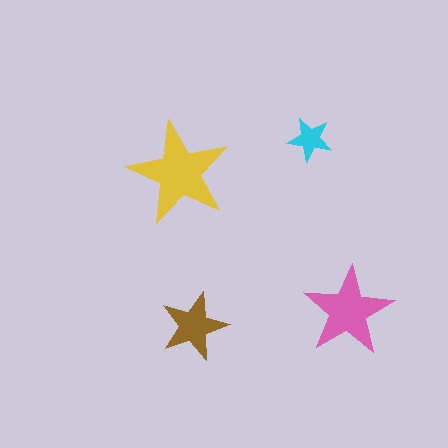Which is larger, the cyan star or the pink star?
The pink one.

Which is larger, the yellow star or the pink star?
The yellow one.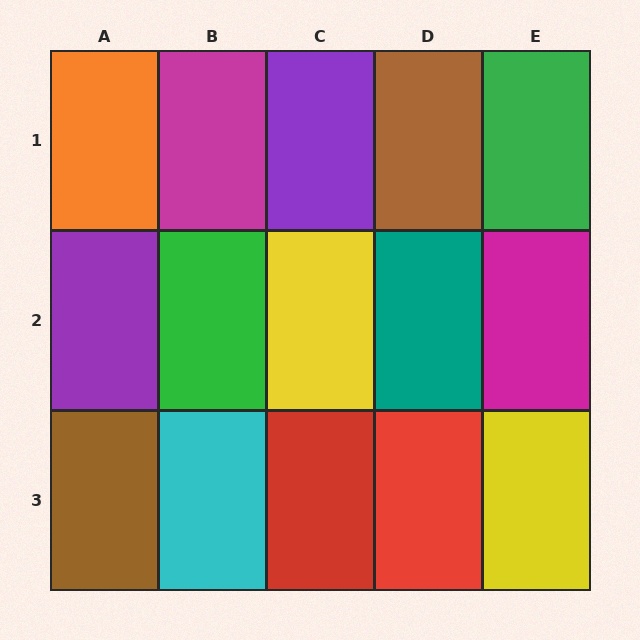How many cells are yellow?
2 cells are yellow.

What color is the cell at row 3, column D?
Red.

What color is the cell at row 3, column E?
Yellow.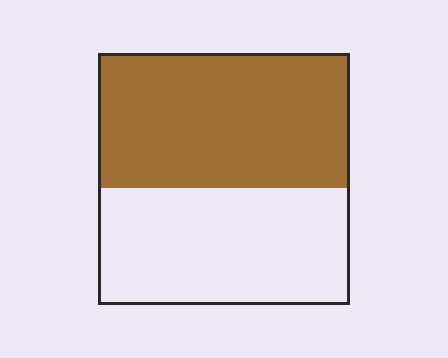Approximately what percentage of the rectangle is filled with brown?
Approximately 55%.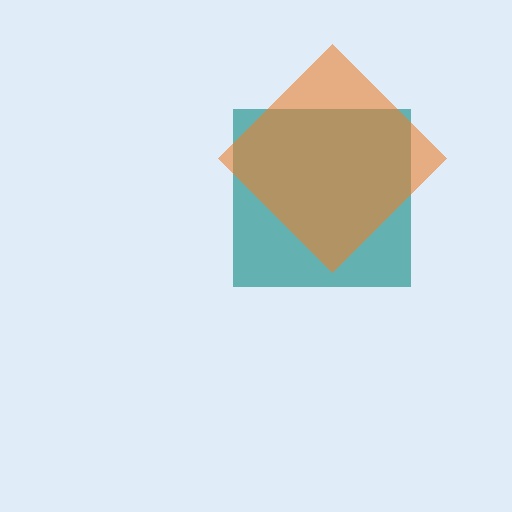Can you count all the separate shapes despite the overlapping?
Yes, there are 2 separate shapes.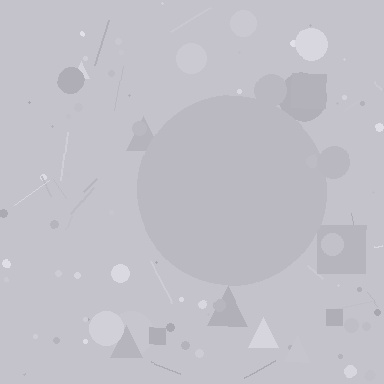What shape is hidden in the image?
A circle is hidden in the image.